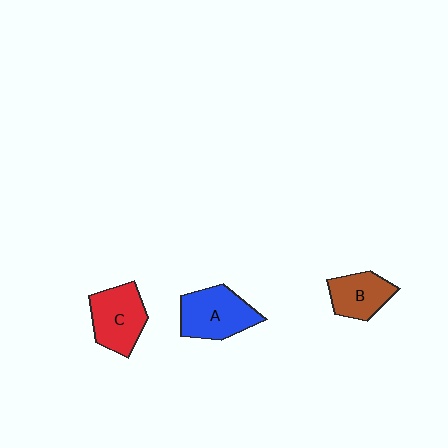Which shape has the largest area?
Shape A (blue).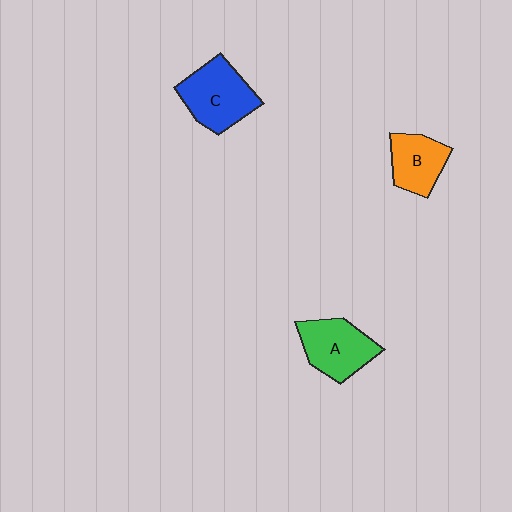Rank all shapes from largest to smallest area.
From largest to smallest: C (blue), A (green), B (orange).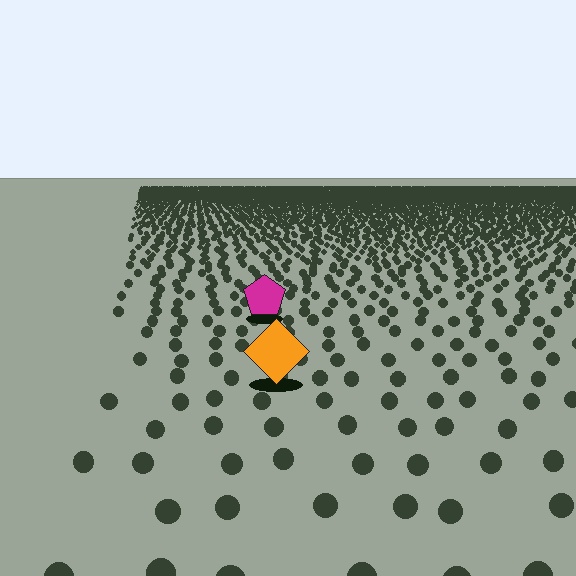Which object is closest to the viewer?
The orange diamond is closest. The texture marks near it are larger and more spread out.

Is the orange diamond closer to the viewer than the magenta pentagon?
Yes. The orange diamond is closer — you can tell from the texture gradient: the ground texture is coarser near it.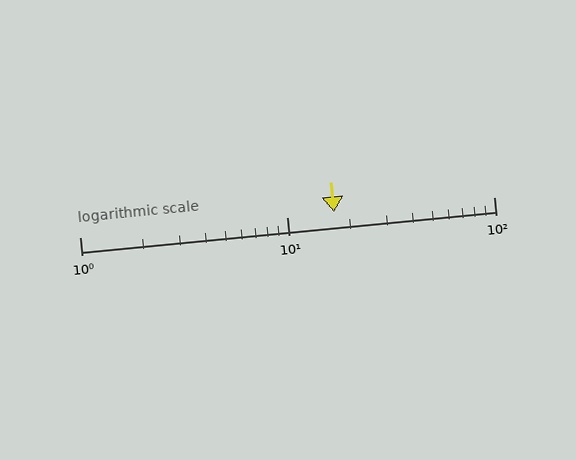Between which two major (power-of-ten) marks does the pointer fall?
The pointer is between 10 and 100.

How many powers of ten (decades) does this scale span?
The scale spans 2 decades, from 1 to 100.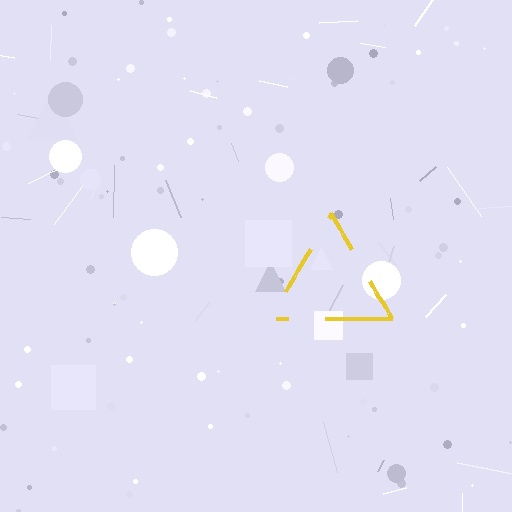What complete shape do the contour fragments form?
The contour fragments form a triangle.